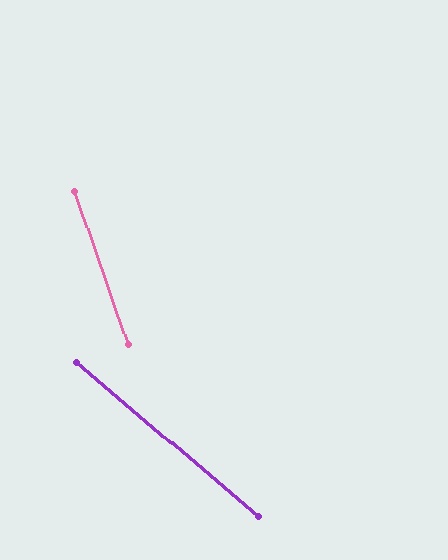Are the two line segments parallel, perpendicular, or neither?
Neither parallel nor perpendicular — they differ by about 31°.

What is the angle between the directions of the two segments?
Approximately 31 degrees.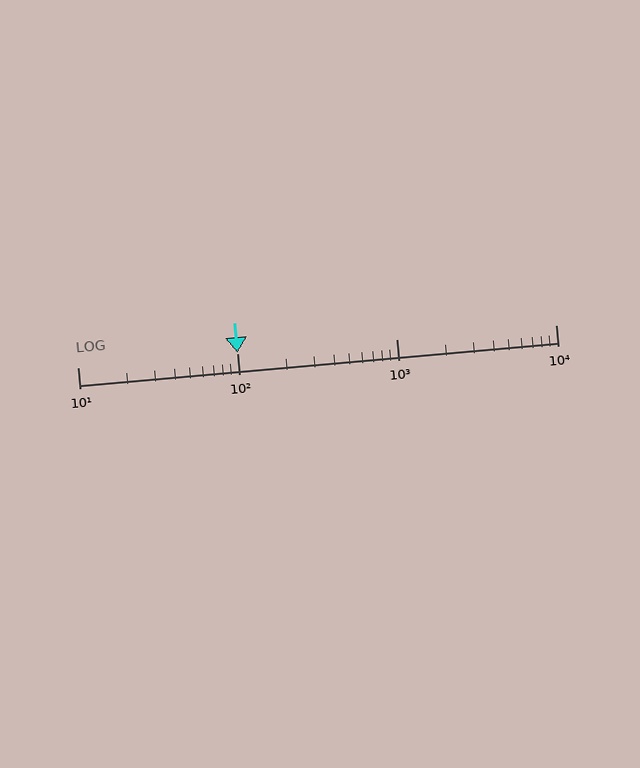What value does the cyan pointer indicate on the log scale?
The pointer indicates approximately 100.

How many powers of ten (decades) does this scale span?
The scale spans 3 decades, from 10 to 10000.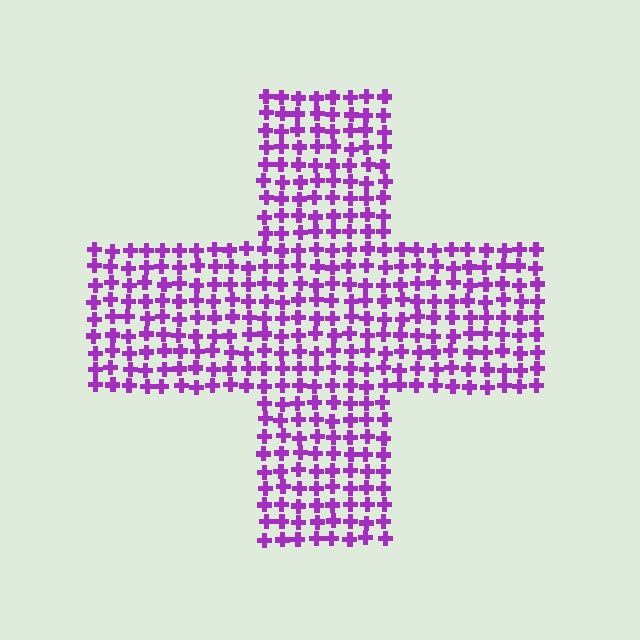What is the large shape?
The large shape is a cross.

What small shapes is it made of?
It is made of small crosses.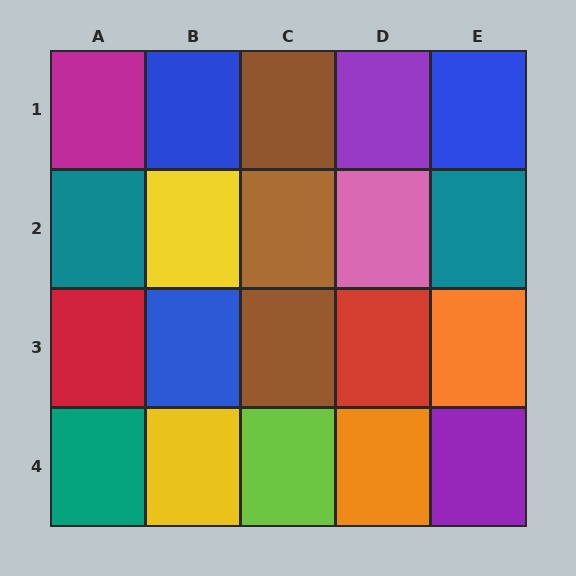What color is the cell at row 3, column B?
Blue.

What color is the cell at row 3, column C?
Brown.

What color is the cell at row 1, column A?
Magenta.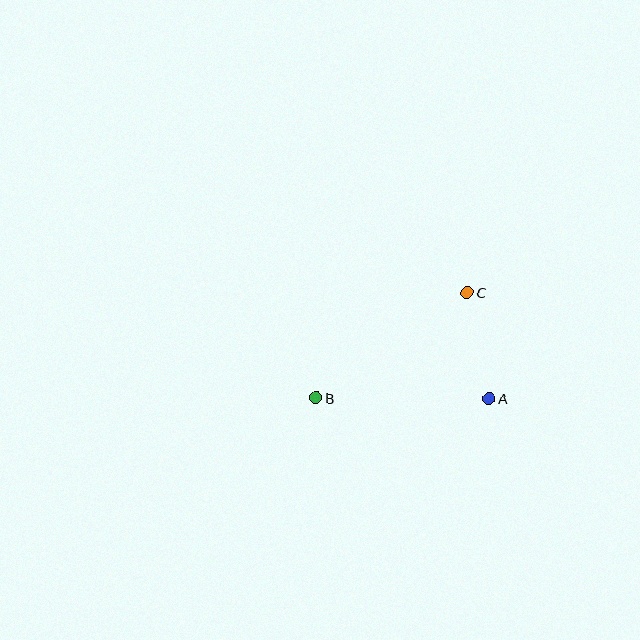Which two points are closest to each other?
Points A and C are closest to each other.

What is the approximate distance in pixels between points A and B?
The distance between A and B is approximately 173 pixels.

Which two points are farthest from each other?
Points B and C are farthest from each other.